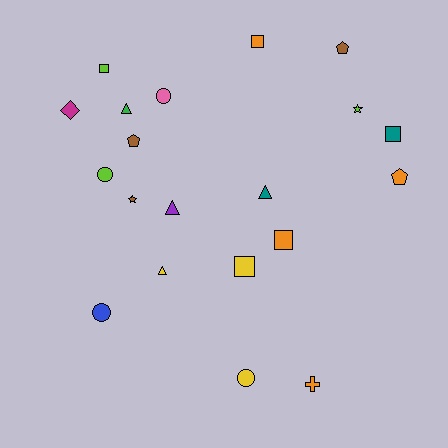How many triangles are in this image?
There are 4 triangles.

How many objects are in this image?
There are 20 objects.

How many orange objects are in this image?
There are 4 orange objects.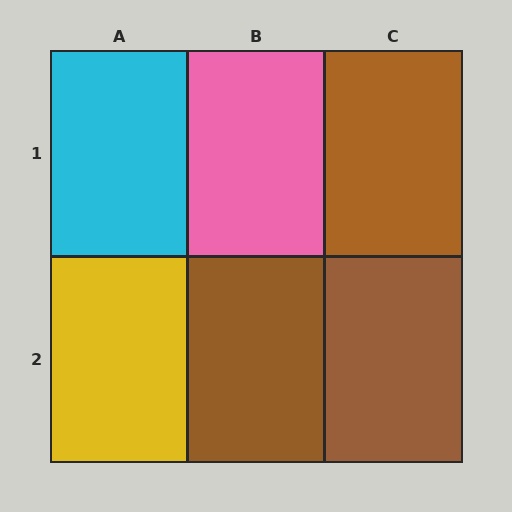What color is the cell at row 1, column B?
Pink.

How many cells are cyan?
1 cell is cyan.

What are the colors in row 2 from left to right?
Yellow, brown, brown.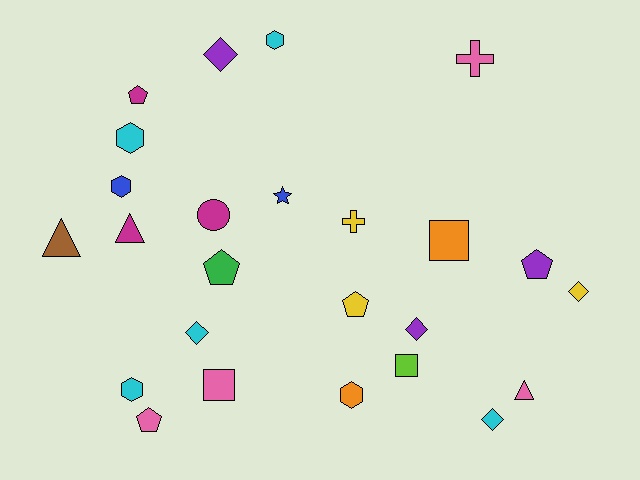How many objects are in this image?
There are 25 objects.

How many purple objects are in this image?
There are 3 purple objects.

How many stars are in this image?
There is 1 star.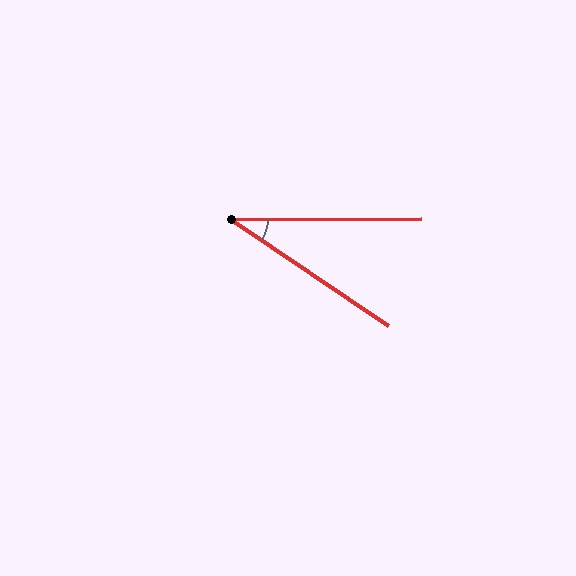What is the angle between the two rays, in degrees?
Approximately 34 degrees.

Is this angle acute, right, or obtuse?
It is acute.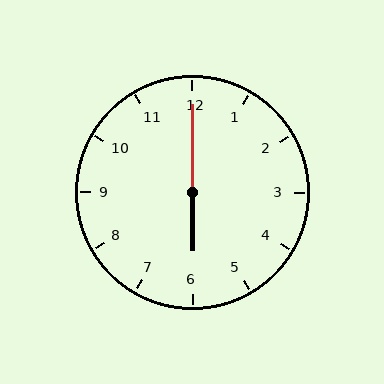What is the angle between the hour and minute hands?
Approximately 180 degrees.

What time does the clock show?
6:00.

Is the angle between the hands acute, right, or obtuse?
It is obtuse.